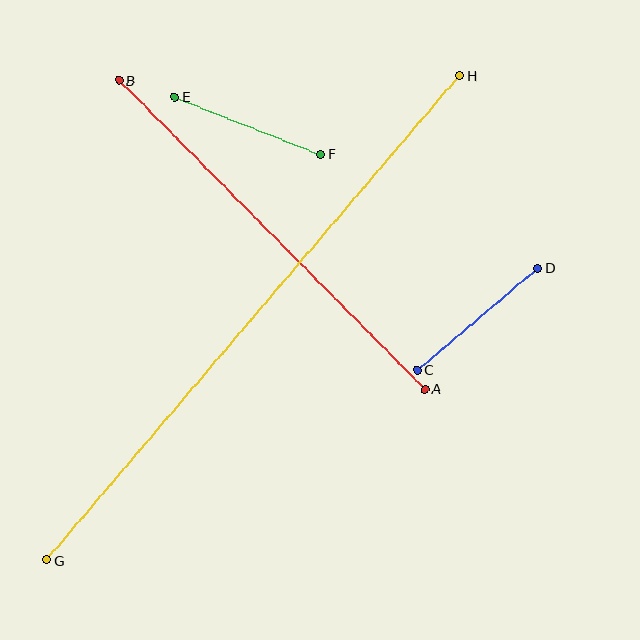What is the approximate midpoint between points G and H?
The midpoint is at approximately (253, 318) pixels.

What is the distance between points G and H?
The distance is approximately 636 pixels.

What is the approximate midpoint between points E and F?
The midpoint is at approximately (248, 126) pixels.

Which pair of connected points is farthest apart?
Points G and H are farthest apart.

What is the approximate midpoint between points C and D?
The midpoint is at approximately (478, 319) pixels.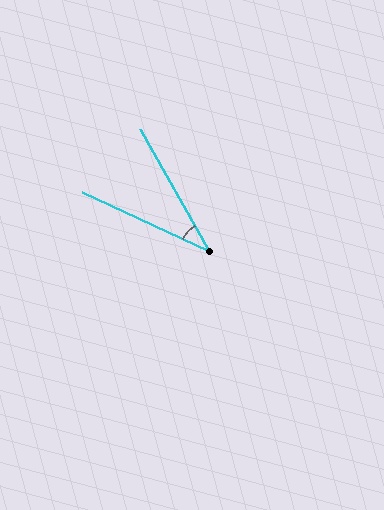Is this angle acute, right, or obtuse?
It is acute.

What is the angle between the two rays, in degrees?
Approximately 35 degrees.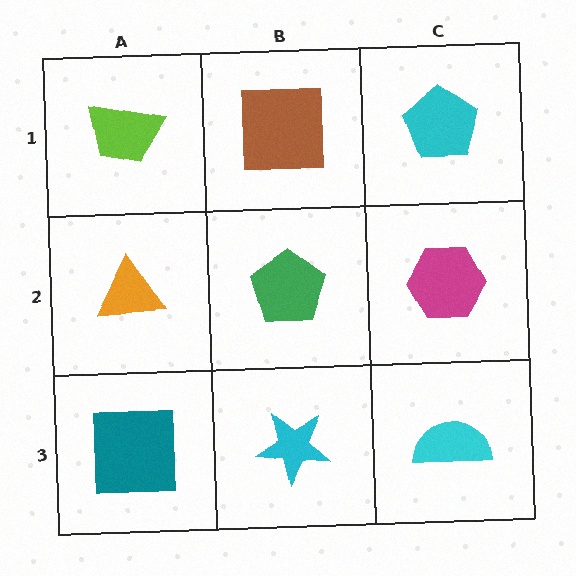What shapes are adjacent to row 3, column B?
A green pentagon (row 2, column B), a teal square (row 3, column A), a cyan semicircle (row 3, column C).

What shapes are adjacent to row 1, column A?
An orange triangle (row 2, column A), a brown square (row 1, column B).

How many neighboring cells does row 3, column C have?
2.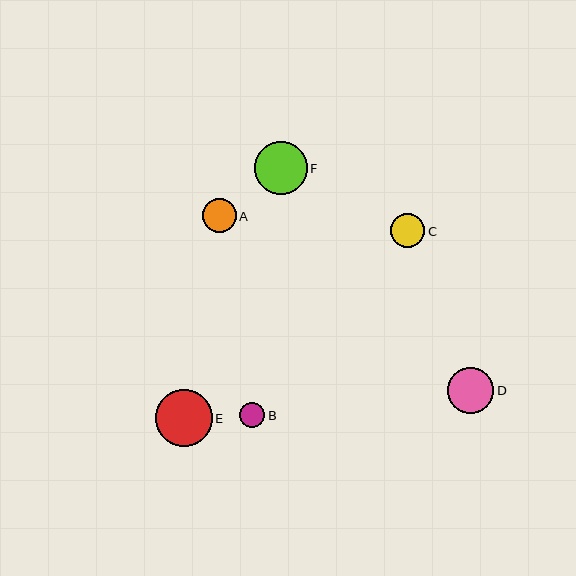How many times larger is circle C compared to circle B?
Circle C is approximately 1.3 times the size of circle B.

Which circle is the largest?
Circle E is the largest with a size of approximately 57 pixels.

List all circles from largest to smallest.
From largest to smallest: E, F, D, C, A, B.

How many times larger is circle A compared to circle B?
Circle A is approximately 1.3 times the size of circle B.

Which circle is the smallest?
Circle B is the smallest with a size of approximately 25 pixels.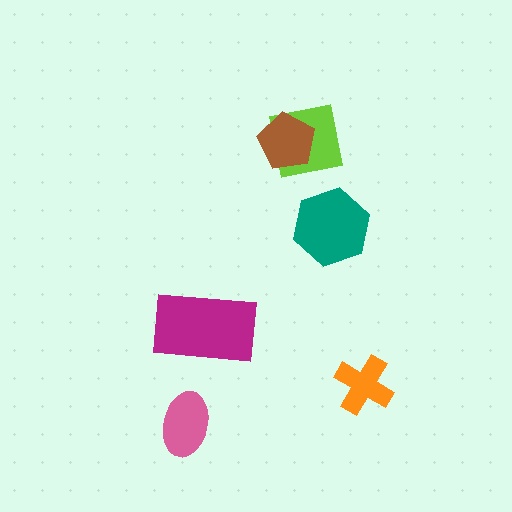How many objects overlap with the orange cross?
0 objects overlap with the orange cross.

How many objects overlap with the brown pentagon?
1 object overlaps with the brown pentagon.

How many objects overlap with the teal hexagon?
0 objects overlap with the teal hexagon.